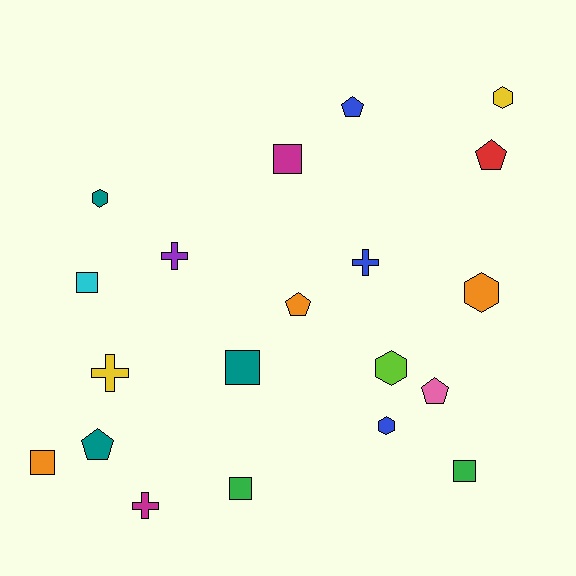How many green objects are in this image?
There are 2 green objects.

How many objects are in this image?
There are 20 objects.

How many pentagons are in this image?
There are 5 pentagons.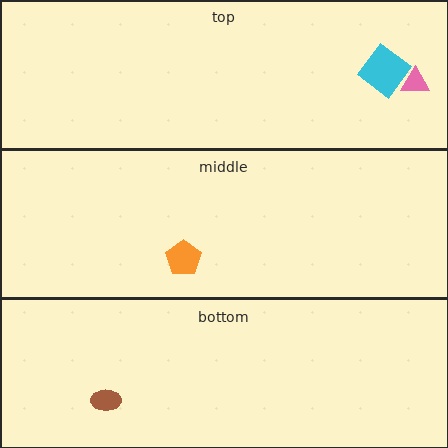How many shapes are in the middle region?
1.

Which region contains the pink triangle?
The top region.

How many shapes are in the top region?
2.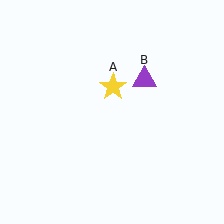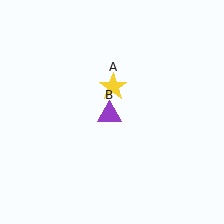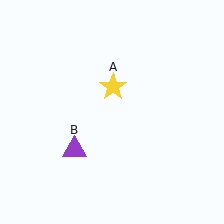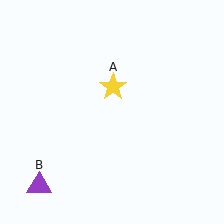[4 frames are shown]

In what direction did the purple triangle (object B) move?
The purple triangle (object B) moved down and to the left.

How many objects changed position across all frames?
1 object changed position: purple triangle (object B).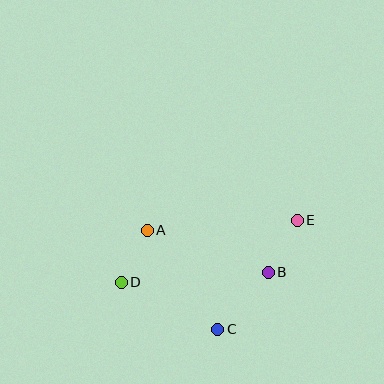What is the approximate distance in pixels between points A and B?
The distance between A and B is approximately 128 pixels.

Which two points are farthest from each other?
Points D and E are farthest from each other.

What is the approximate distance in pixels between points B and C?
The distance between B and C is approximately 76 pixels.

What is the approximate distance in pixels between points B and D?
The distance between B and D is approximately 147 pixels.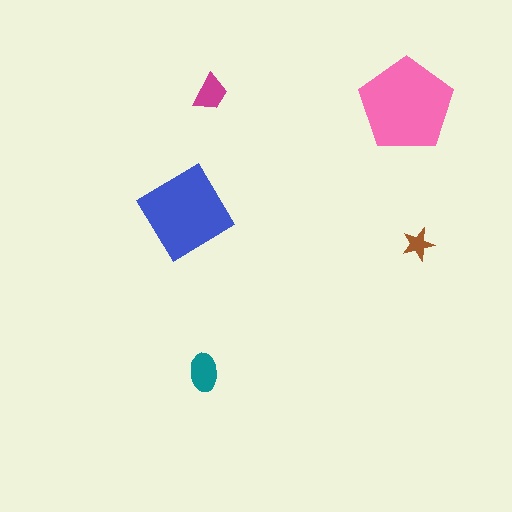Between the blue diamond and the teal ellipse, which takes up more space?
The blue diamond.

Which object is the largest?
The pink pentagon.